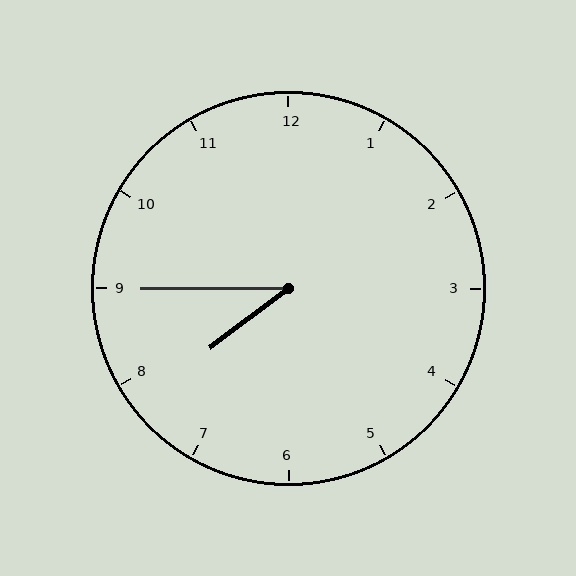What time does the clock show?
7:45.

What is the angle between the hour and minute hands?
Approximately 38 degrees.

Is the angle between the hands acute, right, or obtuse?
It is acute.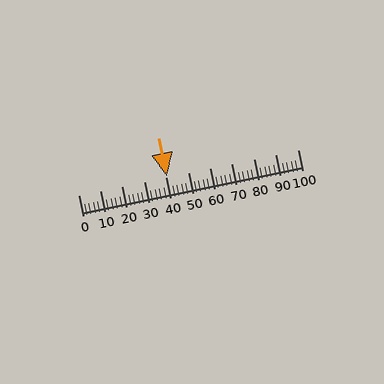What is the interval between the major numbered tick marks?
The major tick marks are spaced 10 units apart.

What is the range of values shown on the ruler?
The ruler shows values from 0 to 100.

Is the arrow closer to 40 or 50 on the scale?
The arrow is closer to 40.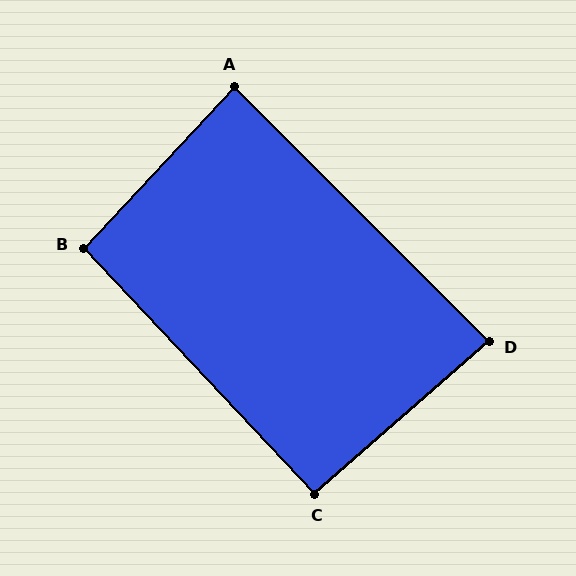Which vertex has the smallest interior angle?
D, at approximately 86 degrees.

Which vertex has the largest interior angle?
B, at approximately 94 degrees.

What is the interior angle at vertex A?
Approximately 88 degrees (approximately right).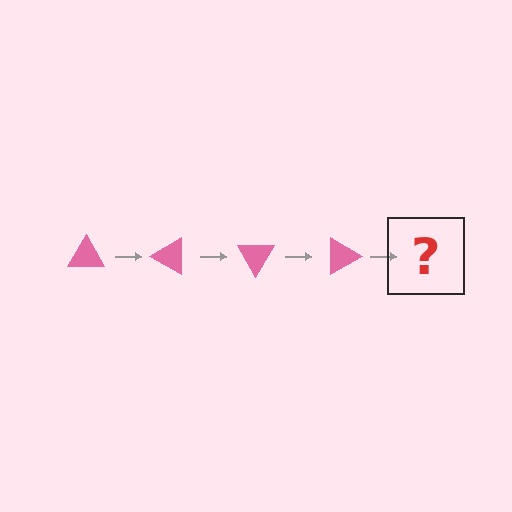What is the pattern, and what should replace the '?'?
The pattern is that the triangle rotates 30 degrees each step. The '?' should be a pink triangle rotated 120 degrees.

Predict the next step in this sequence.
The next step is a pink triangle rotated 120 degrees.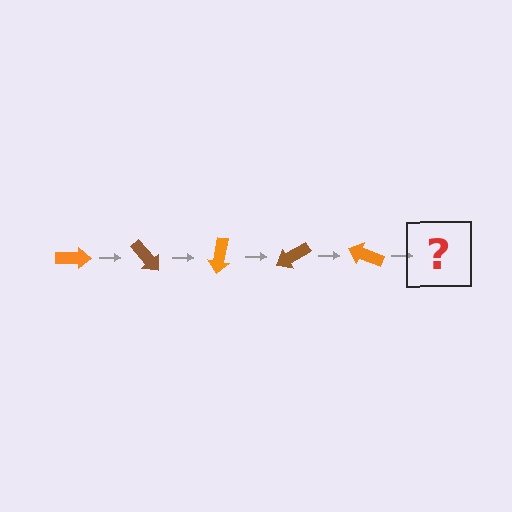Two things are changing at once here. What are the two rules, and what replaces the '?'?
The two rules are that it rotates 50 degrees each step and the color cycles through orange and brown. The '?' should be a brown arrow, rotated 250 degrees from the start.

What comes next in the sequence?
The next element should be a brown arrow, rotated 250 degrees from the start.